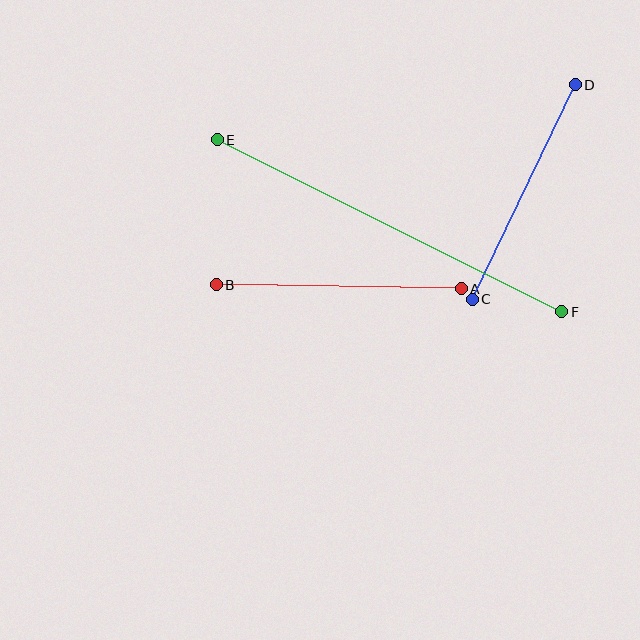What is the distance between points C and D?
The distance is approximately 238 pixels.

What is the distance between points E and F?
The distance is approximately 385 pixels.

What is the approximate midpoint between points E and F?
The midpoint is at approximately (390, 226) pixels.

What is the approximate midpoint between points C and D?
The midpoint is at approximately (524, 192) pixels.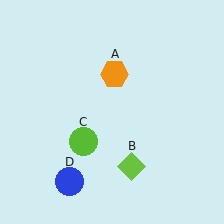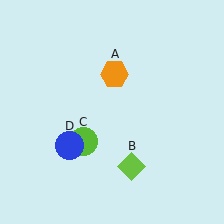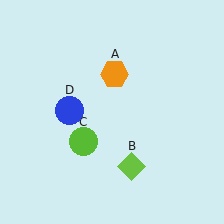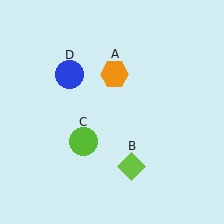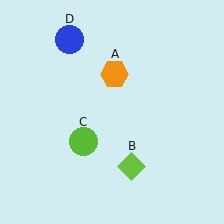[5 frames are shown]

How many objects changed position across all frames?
1 object changed position: blue circle (object D).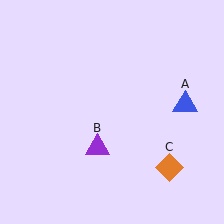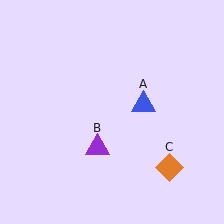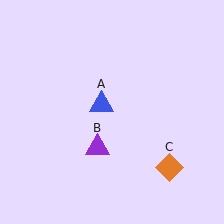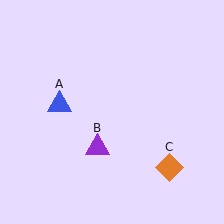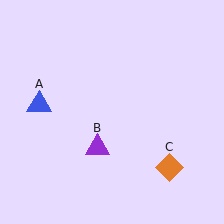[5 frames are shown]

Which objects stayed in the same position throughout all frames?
Purple triangle (object B) and orange diamond (object C) remained stationary.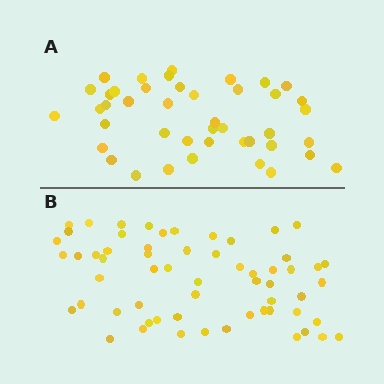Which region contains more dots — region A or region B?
Region B (the bottom region) has more dots.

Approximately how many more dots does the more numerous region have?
Region B has approximately 15 more dots than region A.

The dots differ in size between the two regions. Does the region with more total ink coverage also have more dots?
No. Region A has more total ink coverage because its dots are larger, but region B actually contains more individual dots. Total area can be misleading — the number of items is what matters here.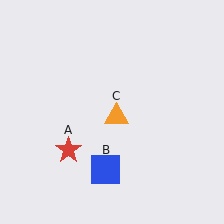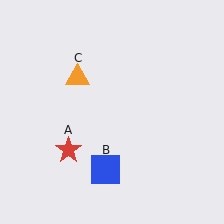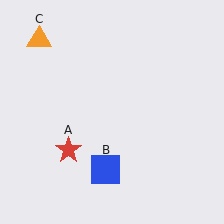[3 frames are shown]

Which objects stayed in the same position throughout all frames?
Red star (object A) and blue square (object B) remained stationary.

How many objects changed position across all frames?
1 object changed position: orange triangle (object C).